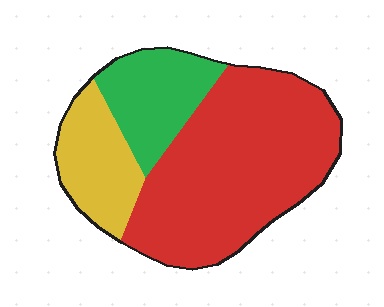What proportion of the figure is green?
Green takes up between a sixth and a third of the figure.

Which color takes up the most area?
Red, at roughly 60%.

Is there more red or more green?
Red.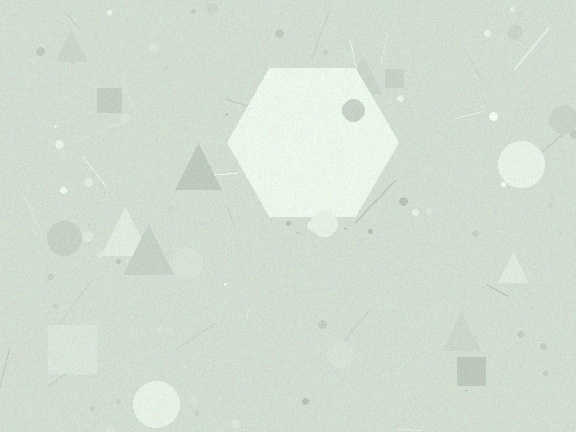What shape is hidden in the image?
A hexagon is hidden in the image.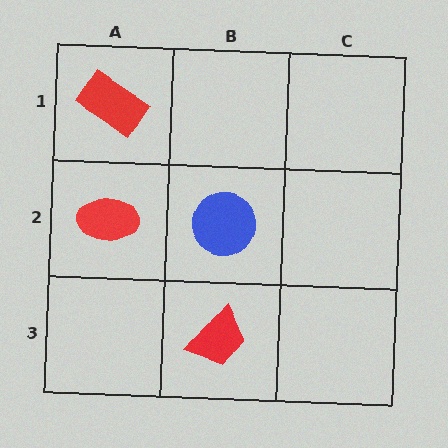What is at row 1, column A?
A red rectangle.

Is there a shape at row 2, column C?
No, that cell is empty.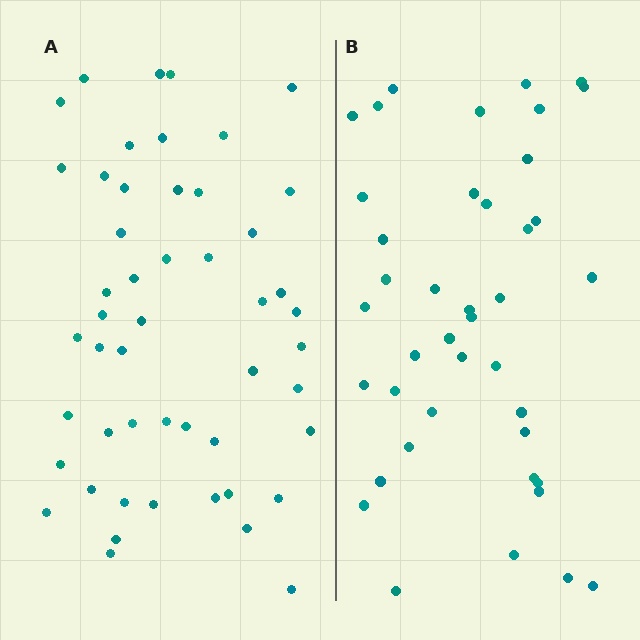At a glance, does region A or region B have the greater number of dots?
Region A (the left region) has more dots.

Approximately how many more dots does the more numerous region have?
Region A has roughly 8 or so more dots than region B.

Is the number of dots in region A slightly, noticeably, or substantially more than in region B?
Region A has only slightly more — the two regions are fairly close. The ratio is roughly 1.2 to 1.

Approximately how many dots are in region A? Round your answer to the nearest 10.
About 50 dots.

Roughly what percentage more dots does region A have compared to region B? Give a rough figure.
About 20% more.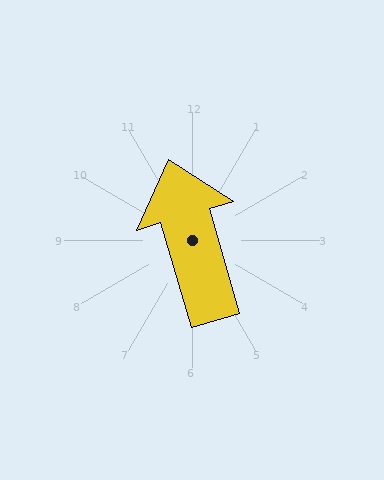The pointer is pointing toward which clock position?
Roughly 11 o'clock.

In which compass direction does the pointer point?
North.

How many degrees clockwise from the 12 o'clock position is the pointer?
Approximately 344 degrees.